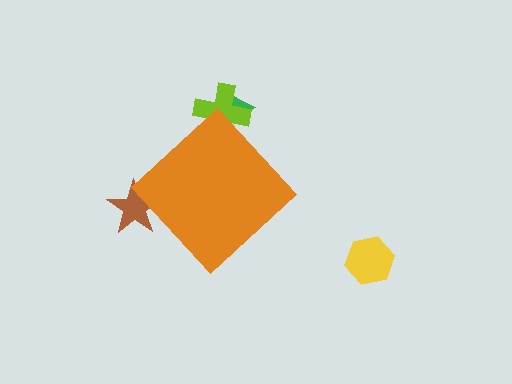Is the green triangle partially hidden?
Yes, the green triangle is partially hidden behind the orange diamond.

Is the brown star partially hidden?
Yes, the brown star is partially hidden behind the orange diamond.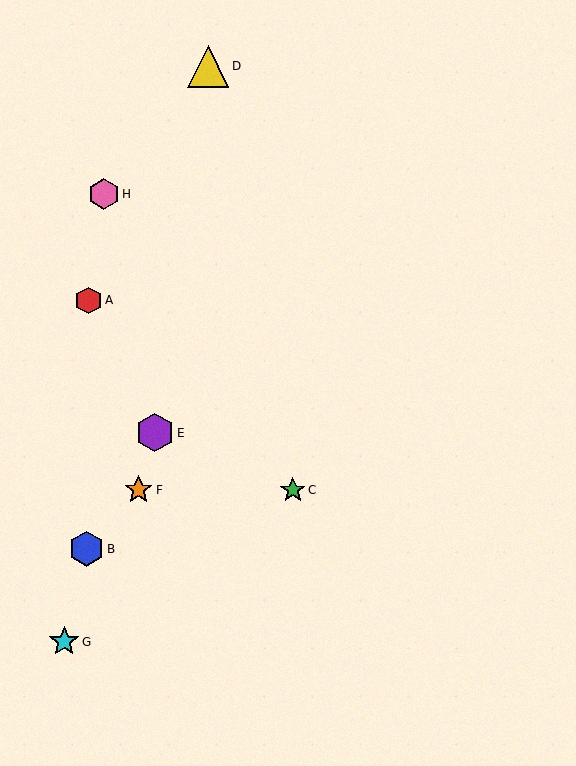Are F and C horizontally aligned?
Yes, both are at y≈490.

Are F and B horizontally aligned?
No, F is at y≈490 and B is at y≈549.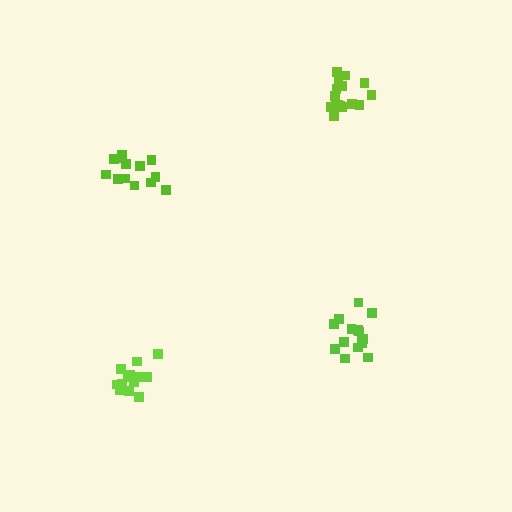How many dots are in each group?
Group 1: 15 dots, Group 2: 13 dots, Group 3: 16 dots, Group 4: 13 dots (57 total).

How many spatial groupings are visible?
There are 4 spatial groupings.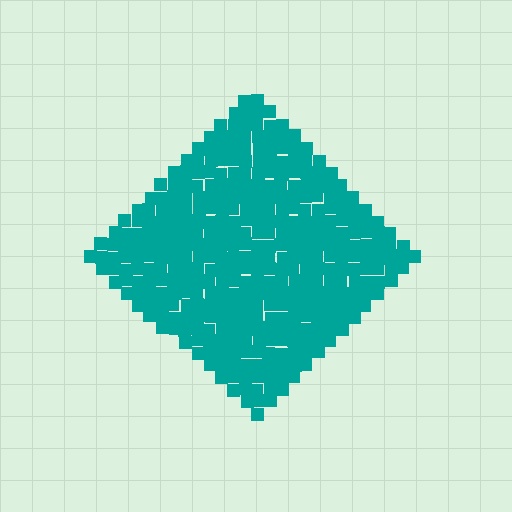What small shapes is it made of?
It is made of small squares.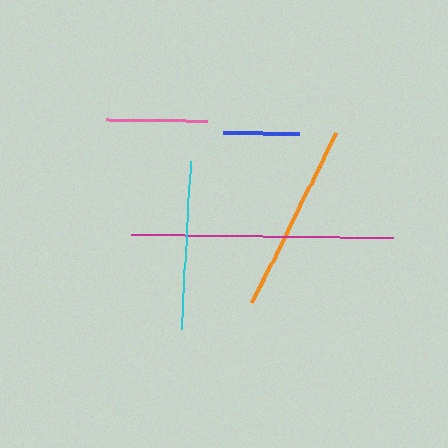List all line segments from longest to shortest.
From longest to shortest: magenta, orange, cyan, pink, blue.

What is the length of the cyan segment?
The cyan segment is approximately 169 pixels long.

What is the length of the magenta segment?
The magenta segment is approximately 262 pixels long.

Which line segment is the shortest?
The blue line is the shortest at approximately 75 pixels.